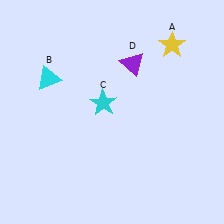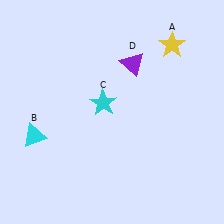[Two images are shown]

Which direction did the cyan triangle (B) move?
The cyan triangle (B) moved down.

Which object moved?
The cyan triangle (B) moved down.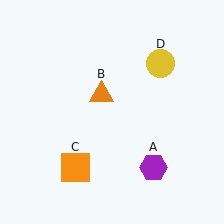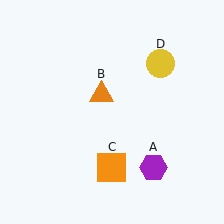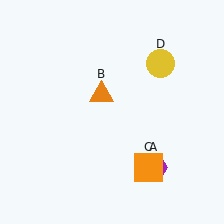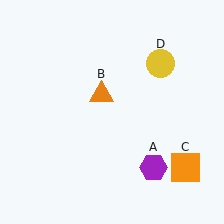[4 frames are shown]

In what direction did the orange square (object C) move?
The orange square (object C) moved right.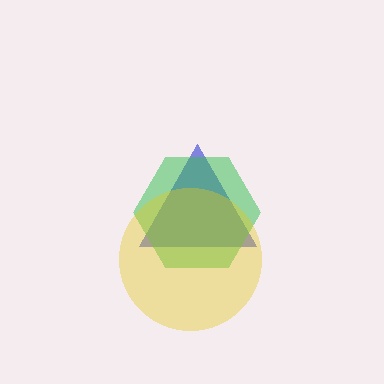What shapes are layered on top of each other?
The layered shapes are: a blue triangle, a green hexagon, a yellow circle.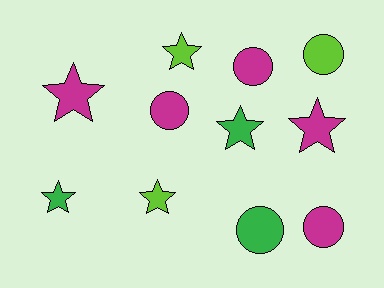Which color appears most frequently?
Magenta, with 5 objects.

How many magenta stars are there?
There are 2 magenta stars.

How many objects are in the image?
There are 11 objects.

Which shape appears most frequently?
Star, with 6 objects.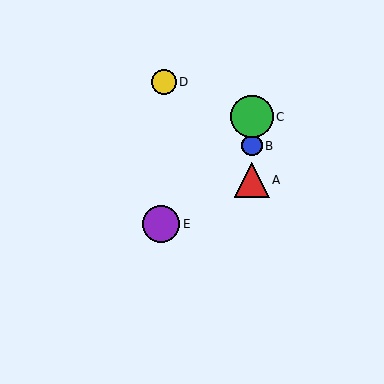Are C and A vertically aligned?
Yes, both are at x≈252.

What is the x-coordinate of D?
Object D is at x≈164.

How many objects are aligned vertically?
3 objects (A, B, C) are aligned vertically.